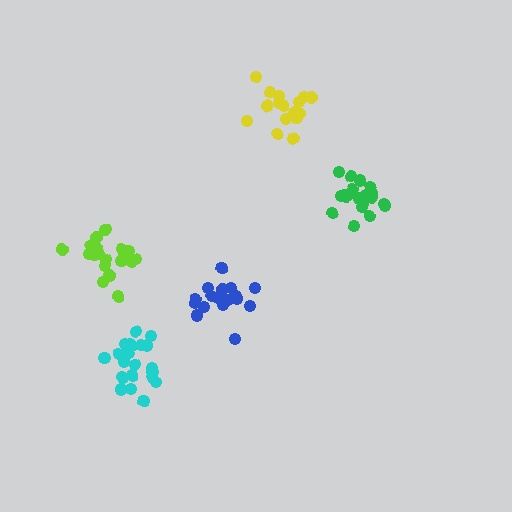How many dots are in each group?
Group 1: 16 dots, Group 2: 21 dots, Group 3: 19 dots, Group 4: 21 dots, Group 5: 21 dots (98 total).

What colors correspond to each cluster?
The clusters are colored: yellow, lime, blue, cyan, green.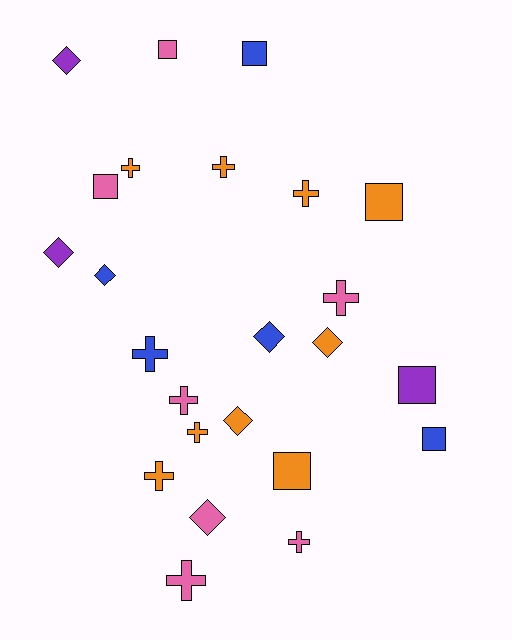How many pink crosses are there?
There are 4 pink crosses.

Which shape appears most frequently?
Cross, with 10 objects.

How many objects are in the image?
There are 24 objects.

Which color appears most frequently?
Orange, with 9 objects.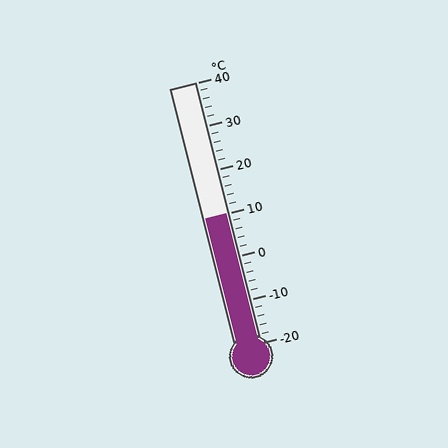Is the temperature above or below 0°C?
The temperature is above 0°C.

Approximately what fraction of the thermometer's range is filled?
The thermometer is filled to approximately 50% of its range.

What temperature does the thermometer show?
The thermometer shows approximately 10°C.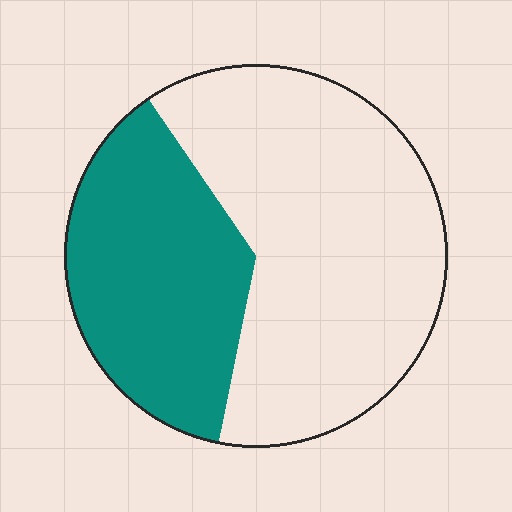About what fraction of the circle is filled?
About three eighths (3/8).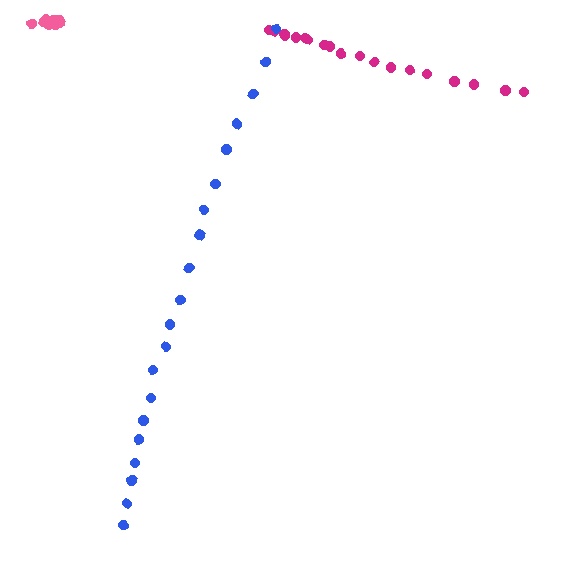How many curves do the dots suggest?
There are 3 distinct paths.